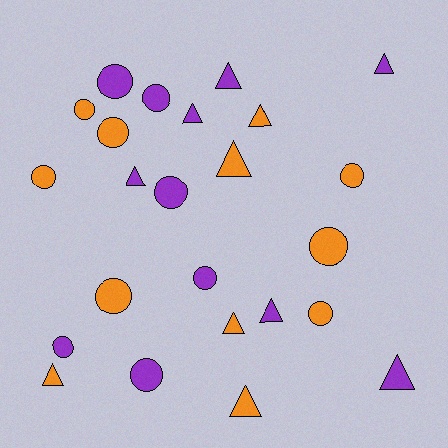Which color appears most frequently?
Purple, with 12 objects.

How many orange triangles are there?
There are 5 orange triangles.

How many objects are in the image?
There are 24 objects.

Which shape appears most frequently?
Circle, with 13 objects.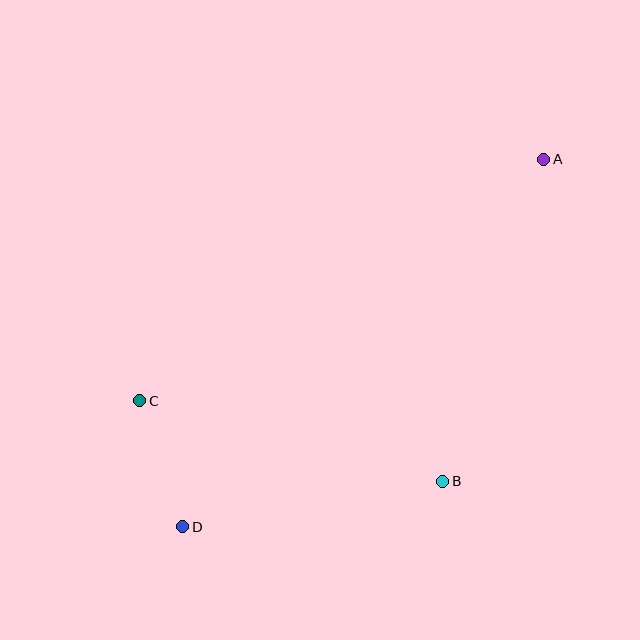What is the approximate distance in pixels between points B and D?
The distance between B and D is approximately 264 pixels.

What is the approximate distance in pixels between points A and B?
The distance between A and B is approximately 337 pixels.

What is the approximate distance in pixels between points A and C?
The distance between A and C is approximately 471 pixels.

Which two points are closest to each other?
Points C and D are closest to each other.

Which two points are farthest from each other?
Points A and D are farthest from each other.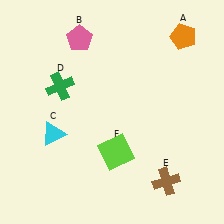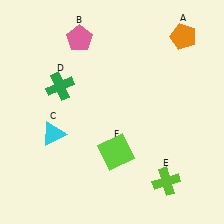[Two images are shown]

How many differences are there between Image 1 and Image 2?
There is 1 difference between the two images.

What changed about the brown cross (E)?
In Image 1, E is brown. In Image 2, it changed to lime.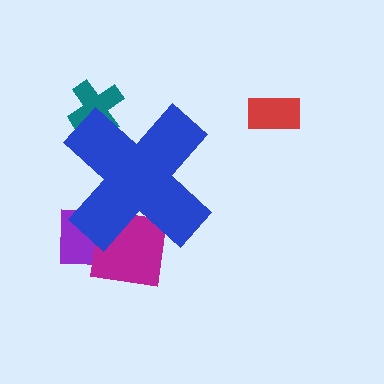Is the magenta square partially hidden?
Yes, the magenta square is partially hidden behind the blue cross.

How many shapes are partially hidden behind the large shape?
3 shapes are partially hidden.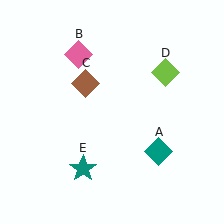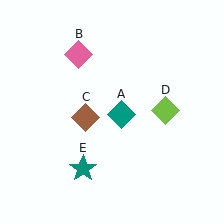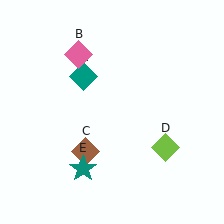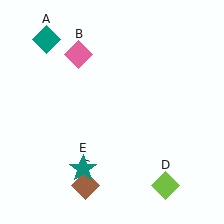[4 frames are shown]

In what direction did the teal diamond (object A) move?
The teal diamond (object A) moved up and to the left.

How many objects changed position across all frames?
3 objects changed position: teal diamond (object A), brown diamond (object C), lime diamond (object D).